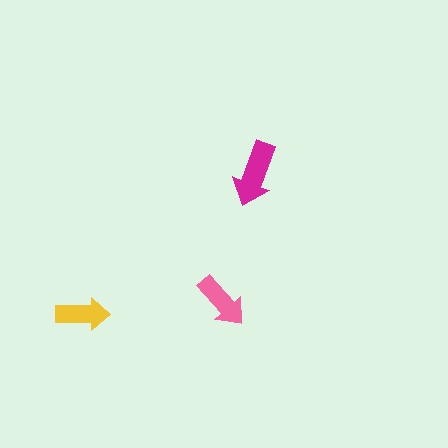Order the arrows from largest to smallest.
the magenta one, the pink one, the yellow one.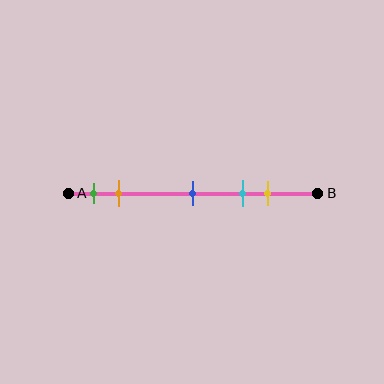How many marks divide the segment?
There are 5 marks dividing the segment.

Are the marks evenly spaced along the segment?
No, the marks are not evenly spaced.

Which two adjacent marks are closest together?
The green and orange marks are the closest adjacent pair.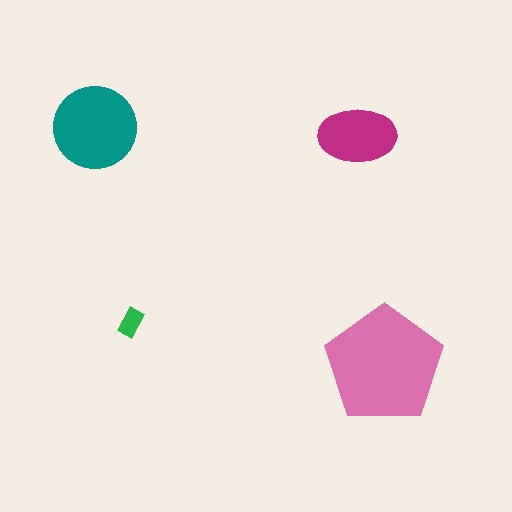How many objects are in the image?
There are 4 objects in the image.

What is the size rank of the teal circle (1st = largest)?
2nd.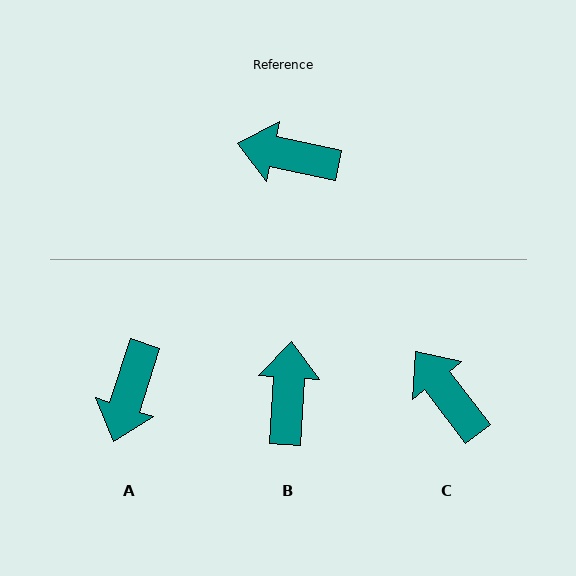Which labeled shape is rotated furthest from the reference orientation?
A, about 84 degrees away.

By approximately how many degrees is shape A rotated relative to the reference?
Approximately 84 degrees counter-clockwise.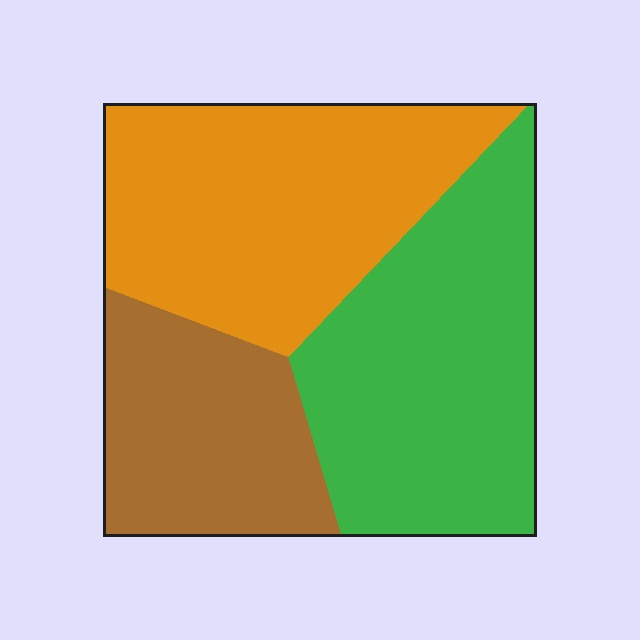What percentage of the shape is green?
Green takes up about three eighths (3/8) of the shape.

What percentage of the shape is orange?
Orange covers about 40% of the shape.